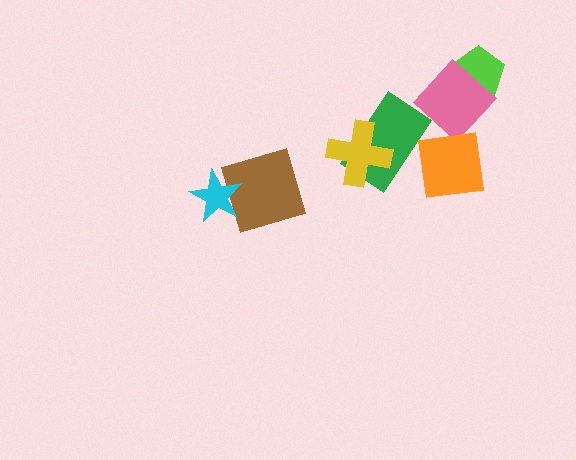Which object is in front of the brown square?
The cyan star is in front of the brown square.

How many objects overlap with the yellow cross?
1 object overlaps with the yellow cross.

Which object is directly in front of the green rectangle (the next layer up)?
The yellow cross is directly in front of the green rectangle.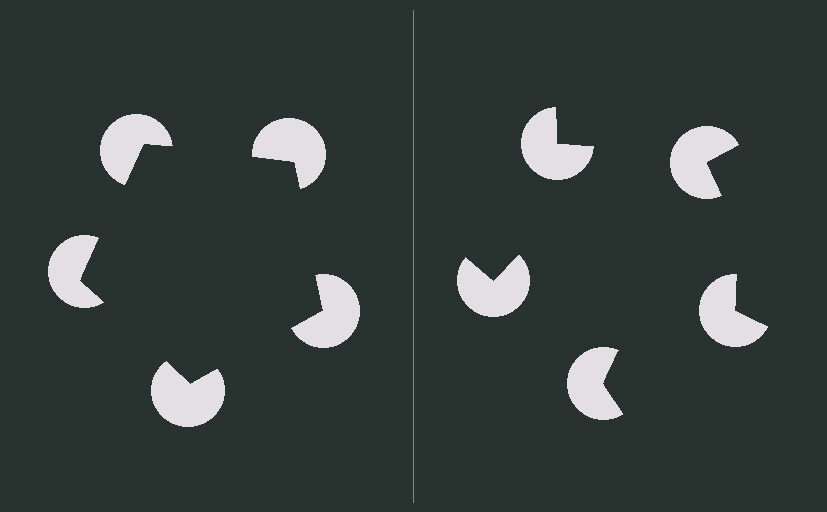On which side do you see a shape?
An illusory pentagon appears on the left side. On the right side the wedge cuts are rotated, so no coherent shape forms.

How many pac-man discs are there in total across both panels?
10 — 5 on each side.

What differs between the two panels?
The pac-man discs are positioned identically on both sides; only the wedge orientations differ. On the left they align to a pentagon; on the right they are misaligned.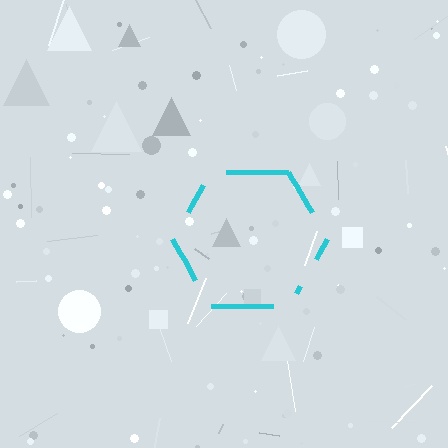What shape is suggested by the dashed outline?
The dashed outline suggests a hexagon.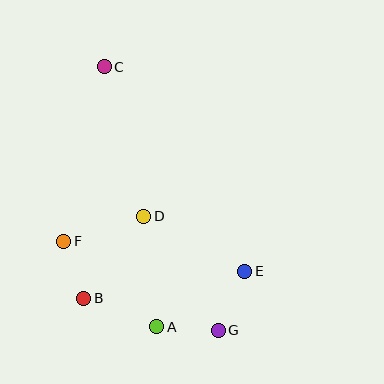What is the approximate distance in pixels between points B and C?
The distance between B and C is approximately 232 pixels.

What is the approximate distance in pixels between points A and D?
The distance between A and D is approximately 111 pixels.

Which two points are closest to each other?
Points B and F are closest to each other.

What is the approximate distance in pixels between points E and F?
The distance between E and F is approximately 184 pixels.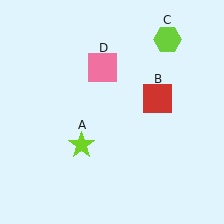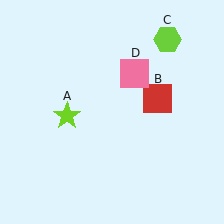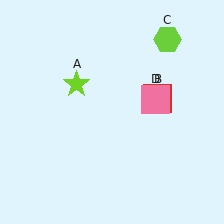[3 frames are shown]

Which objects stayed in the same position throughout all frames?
Red square (object B) and lime hexagon (object C) remained stationary.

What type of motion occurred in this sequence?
The lime star (object A), pink square (object D) rotated clockwise around the center of the scene.